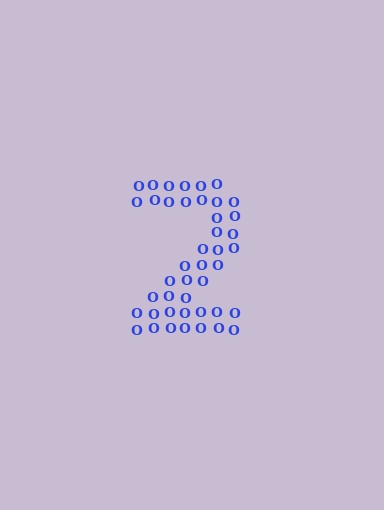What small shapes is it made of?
It is made of small letter O's.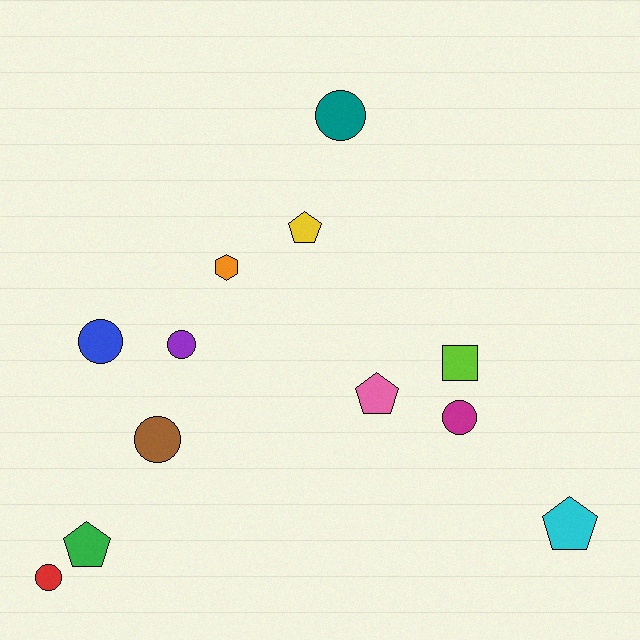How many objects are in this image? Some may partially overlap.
There are 12 objects.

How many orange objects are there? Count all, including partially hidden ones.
There is 1 orange object.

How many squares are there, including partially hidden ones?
There is 1 square.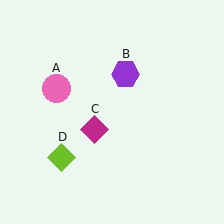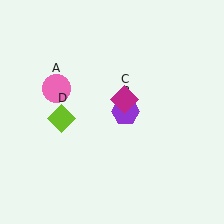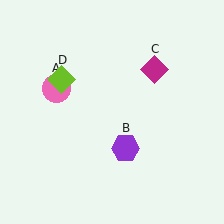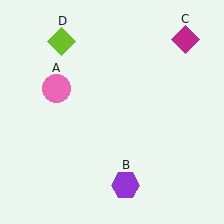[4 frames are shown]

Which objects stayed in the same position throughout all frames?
Pink circle (object A) remained stationary.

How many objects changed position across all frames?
3 objects changed position: purple hexagon (object B), magenta diamond (object C), lime diamond (object D).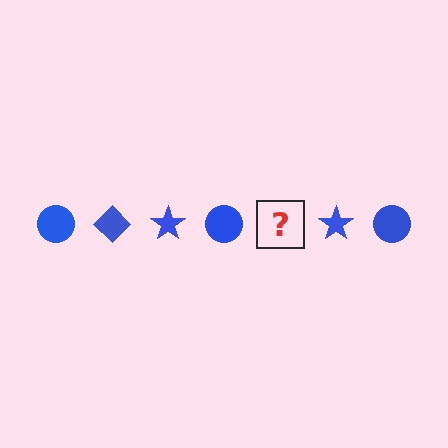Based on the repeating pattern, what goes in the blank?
The blank should be a blue diamond.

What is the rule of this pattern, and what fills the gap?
The rule is that the pattern cycles through circle, diamond, star shapes in blue. The gap should be filled with a blue diamond.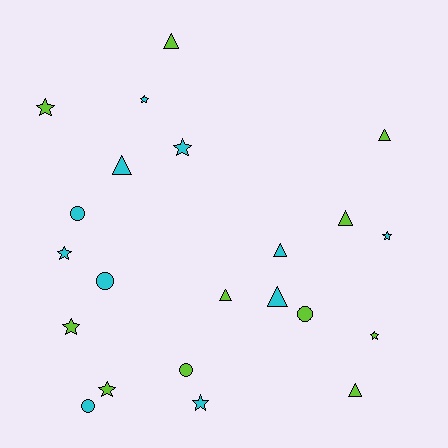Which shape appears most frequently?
Star, with 9 objects.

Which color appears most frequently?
Cyan, with 11 objects.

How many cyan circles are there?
There are 3 cyan circles.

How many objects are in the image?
There are 22 objects.